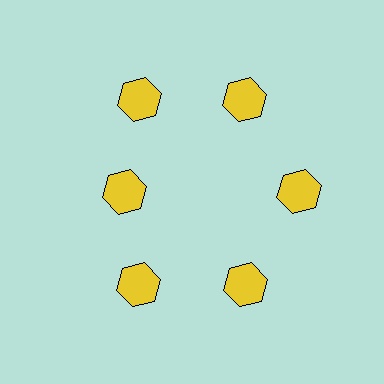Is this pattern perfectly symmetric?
No. The 6 yellow hexagons are arranged in a ring, but one element near the 9 o'clock position is pulled inward toward the center, breaking the 6-fold rotational symmetry.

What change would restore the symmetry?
The symmetry would be restored by moving it outward, back onto the ring so that all 6 hexagons sit at equal angles and equal distance from the center.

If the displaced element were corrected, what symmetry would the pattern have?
It would have 6-fold rotational symmetry — the pattern would map onto itself every 60 degrees.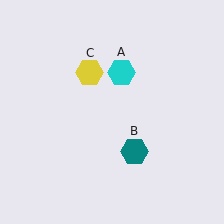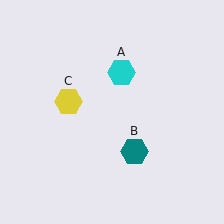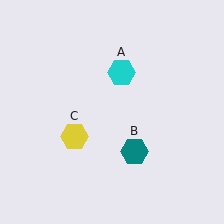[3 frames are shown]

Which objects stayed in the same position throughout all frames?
Cyan hexagon (object A) and teal hexagon (object B) remained stationary.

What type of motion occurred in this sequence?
The yellow hexagon (object C) rotated counterclockwise around the center of the scene.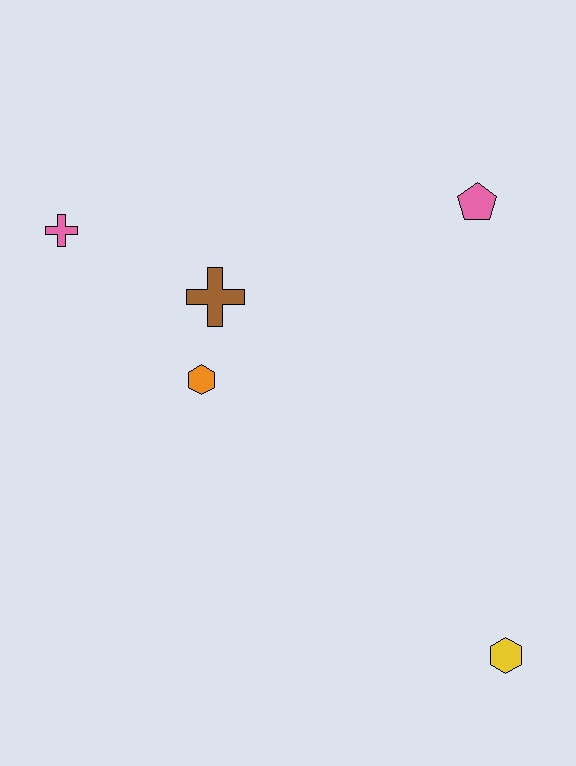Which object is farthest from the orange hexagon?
The yellow hexagon is farthest from the orange hexagon.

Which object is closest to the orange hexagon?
The brown cross is closest to the orange hexagon.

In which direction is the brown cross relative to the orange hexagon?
The brown cross is above the orange hexagon.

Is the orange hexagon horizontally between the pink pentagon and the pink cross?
Yes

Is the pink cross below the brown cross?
No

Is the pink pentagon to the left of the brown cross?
No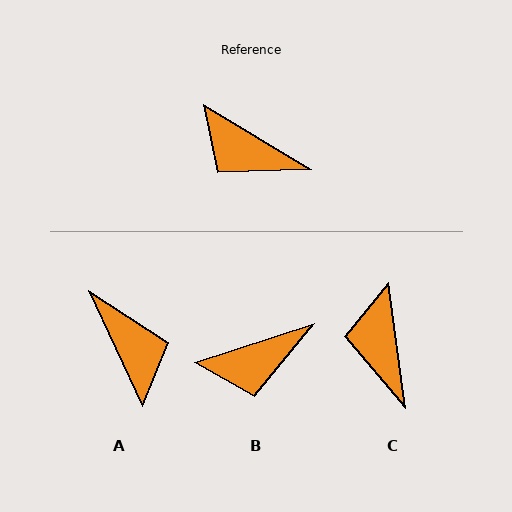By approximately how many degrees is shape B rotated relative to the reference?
Approximately 49 degrees counter-clockwise.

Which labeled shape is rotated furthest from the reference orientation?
A, about 146 degrees away.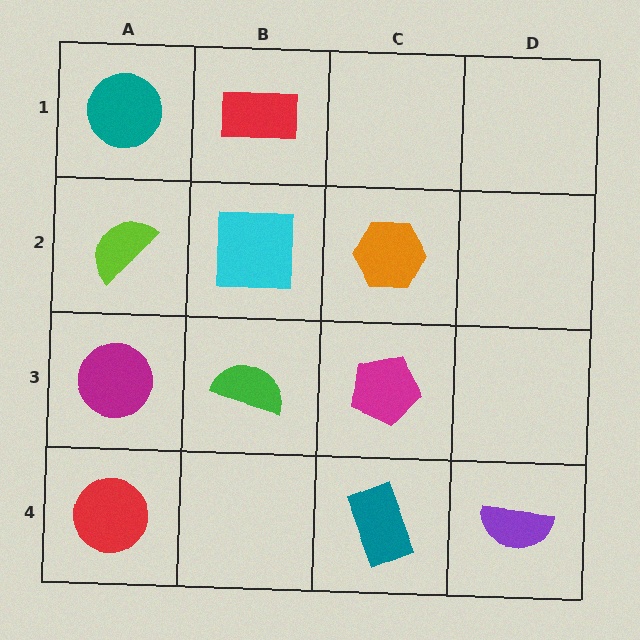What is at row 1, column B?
A red rectangle.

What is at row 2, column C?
An orange hexagon.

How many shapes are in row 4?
3 shapes.